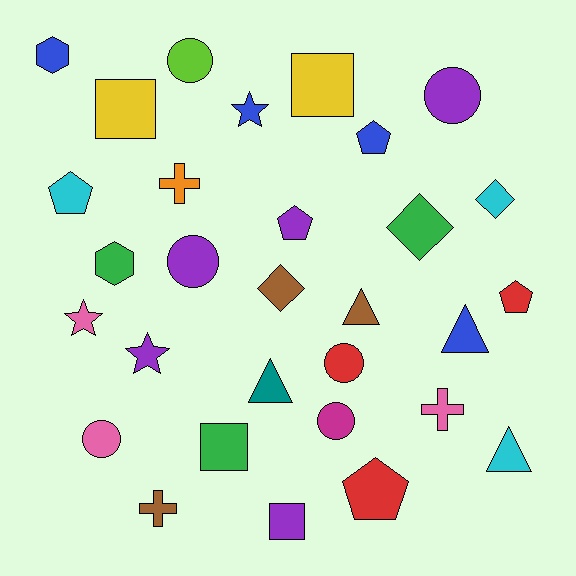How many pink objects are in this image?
There are 3 pink objects.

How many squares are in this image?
There are 4 squares.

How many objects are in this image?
There are 30 objects.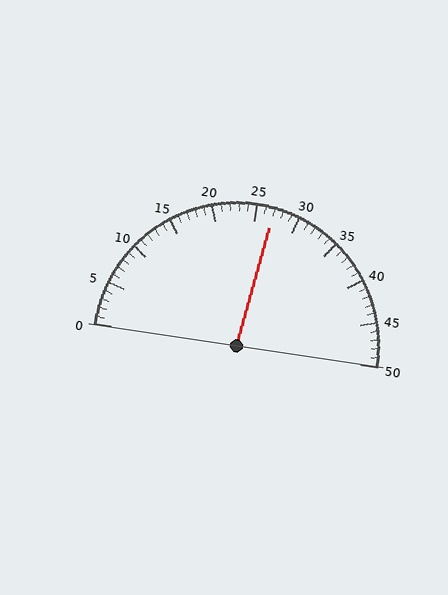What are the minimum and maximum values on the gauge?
The gauge ranges from 0 to 50.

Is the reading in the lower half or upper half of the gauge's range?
The reading is in the upper half of the range (0 to 50).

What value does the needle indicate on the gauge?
The needle indicates approximately 27.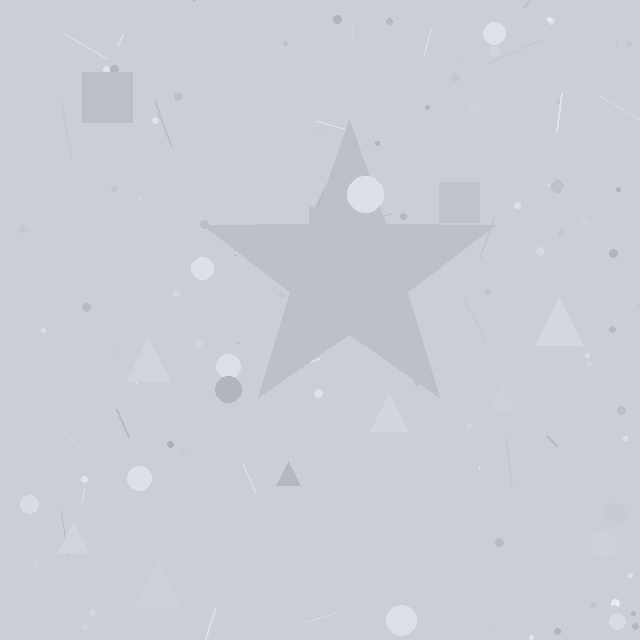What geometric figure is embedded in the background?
A star is embedded in the background.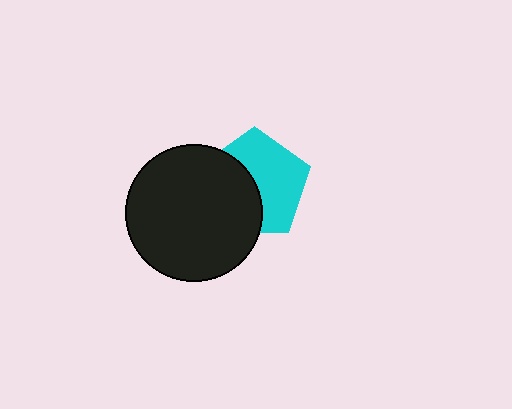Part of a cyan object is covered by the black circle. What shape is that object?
It is a pentagon.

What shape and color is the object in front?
The object in front is a black circle.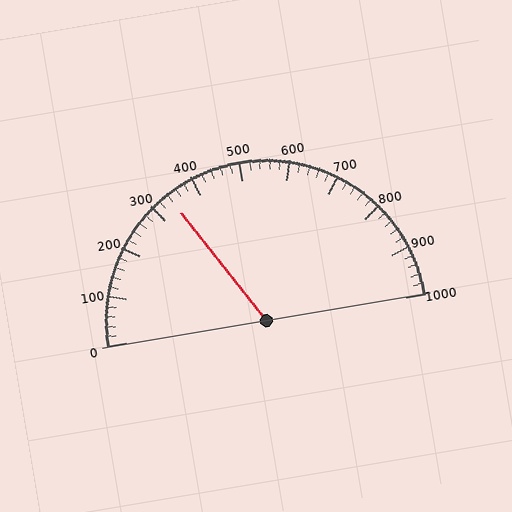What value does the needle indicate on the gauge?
The needle indicates approximately 340.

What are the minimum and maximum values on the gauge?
The gauge ranges from 0 to 1000.